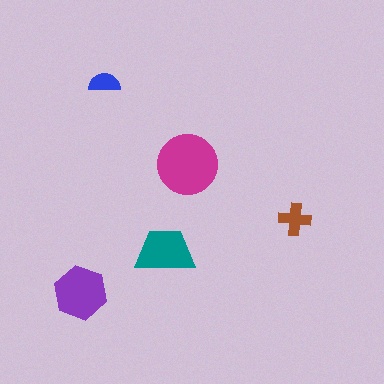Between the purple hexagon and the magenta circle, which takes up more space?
The magenta circle.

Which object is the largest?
The magenta circle.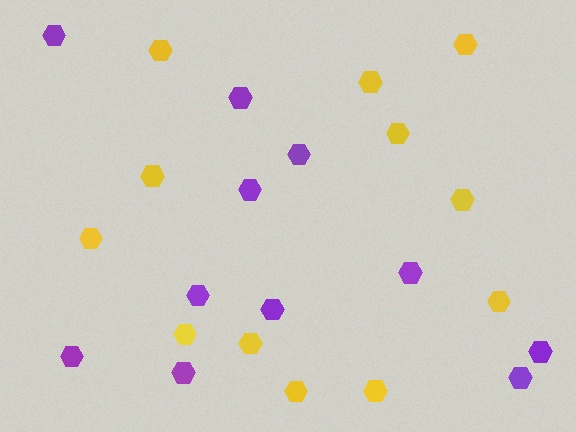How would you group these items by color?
There are 2 groups: one group of yellow hexagons (12) and one group of purple hexagons (11).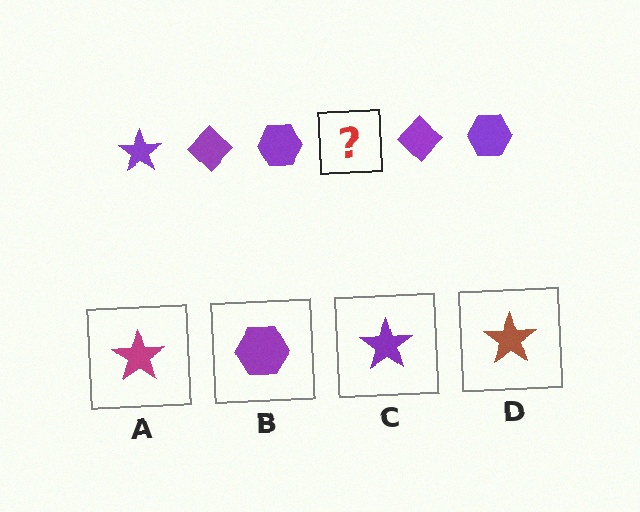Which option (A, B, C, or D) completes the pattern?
C.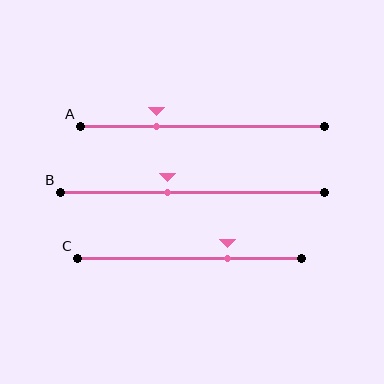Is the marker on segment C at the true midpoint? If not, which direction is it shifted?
No, the marker on segment C is shifted to the right by about 17% of the segment length.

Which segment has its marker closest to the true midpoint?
Segment B has its marker closest to the true midpoint.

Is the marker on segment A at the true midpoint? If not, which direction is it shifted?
No, the marker on segment A is shifted to the left by about 19% of the segment length.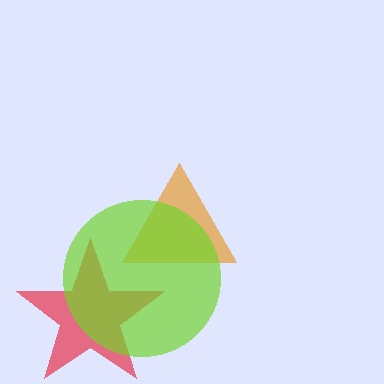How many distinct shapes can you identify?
There are 3 distinct shapes: an orange triangle, a red star, a lime circle.